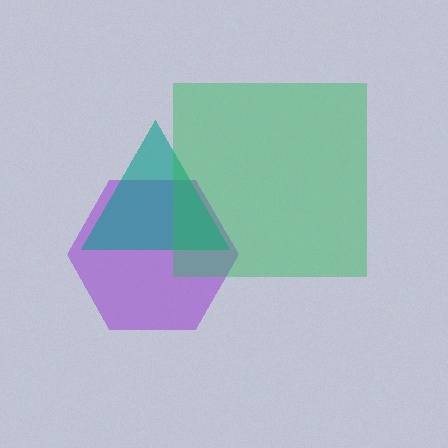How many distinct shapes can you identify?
There are 3 distinct shapes: a purple hexagon, a teal triangle, a green square.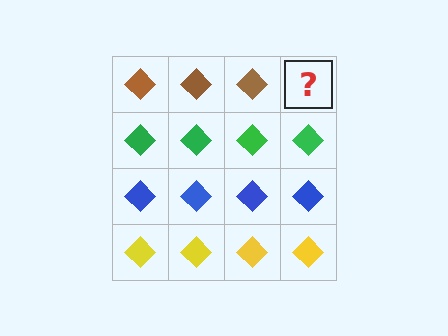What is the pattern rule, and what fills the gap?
The rule is that each row has a consistent color. The gap should be filled with a brown diamond.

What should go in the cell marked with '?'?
The missing cell should contain a brown diamond.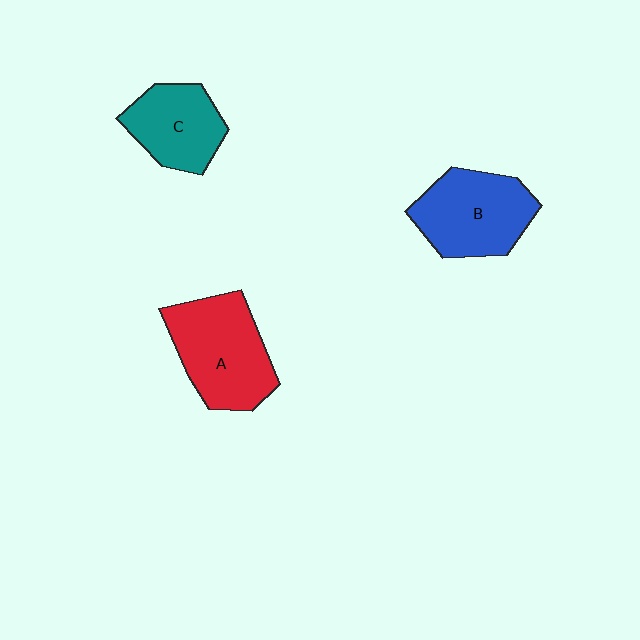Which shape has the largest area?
Shape A (red).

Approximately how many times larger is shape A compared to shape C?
Approximately 1.4 times.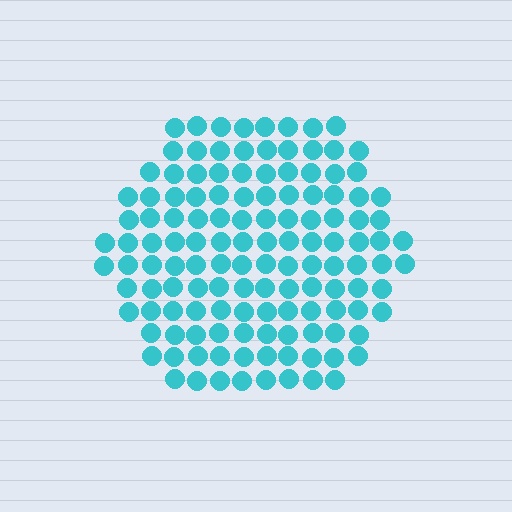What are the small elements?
The small elements are circles.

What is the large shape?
The large shape is a hexagon.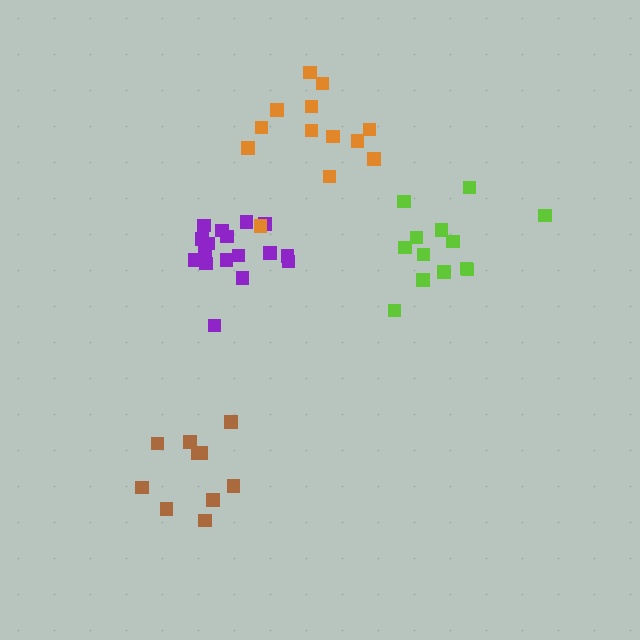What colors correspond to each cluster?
The clusters are colored: purple, lime, orange, brown.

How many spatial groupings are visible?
There are 4 spatial groupings.